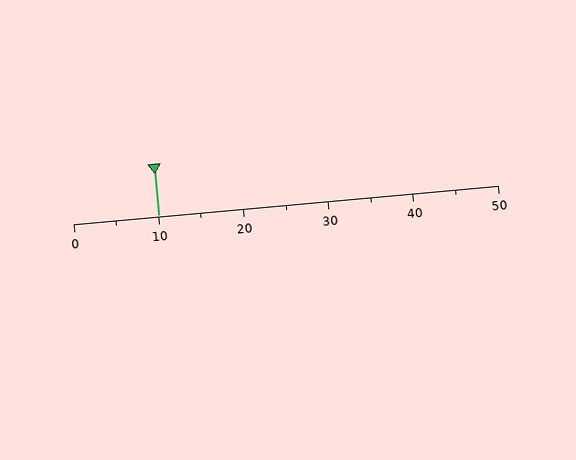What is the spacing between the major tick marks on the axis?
The major ticks are spaced 10 apart.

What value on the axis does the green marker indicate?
The marker indicates approximately 10.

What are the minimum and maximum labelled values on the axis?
The axis runs from 0 to 50.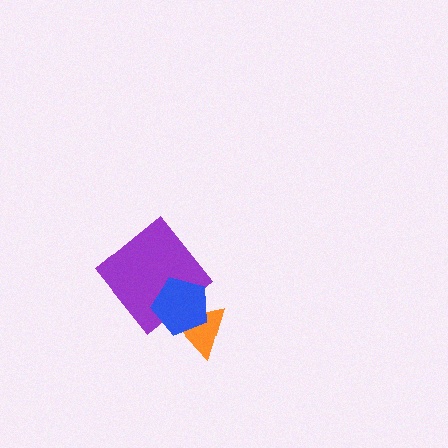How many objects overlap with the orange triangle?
1 object overlaps with the orange triangle.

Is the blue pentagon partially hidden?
No, no other shape covers it.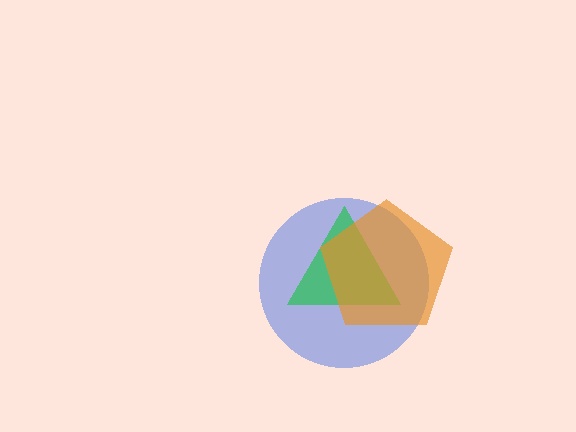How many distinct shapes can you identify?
There are 3 distinct shapes: a blue circle, a green triangle, an orange pentagon.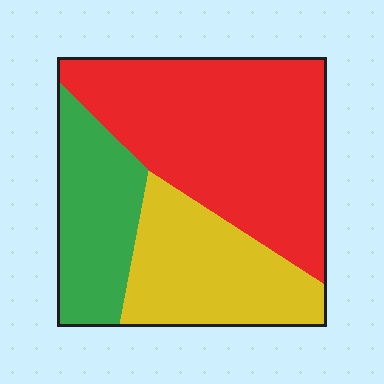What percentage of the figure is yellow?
Yellow covers about 25% of the figure.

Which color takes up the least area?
Green, at roughly 20%.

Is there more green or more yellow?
Yellow.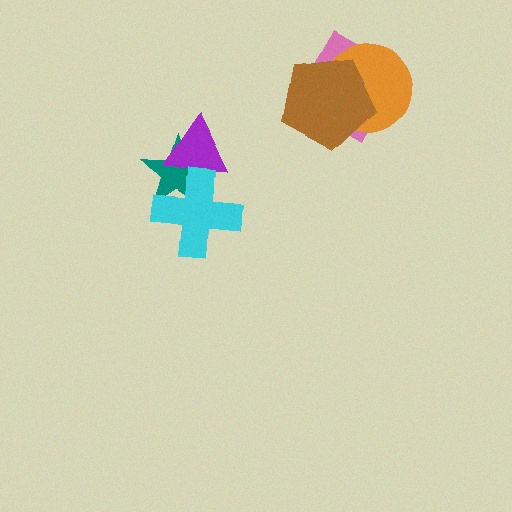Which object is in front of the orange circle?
The brown pentagon is in front of the orange circle.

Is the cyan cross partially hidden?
No, no other shape covers it.